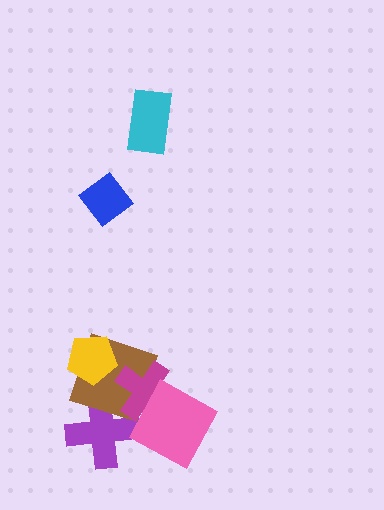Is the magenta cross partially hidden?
Yes, it is partially covered by another shape.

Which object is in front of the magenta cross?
The pink diamond is in front of the magenta cross.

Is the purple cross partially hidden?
Yes, it is partially covered by another shape.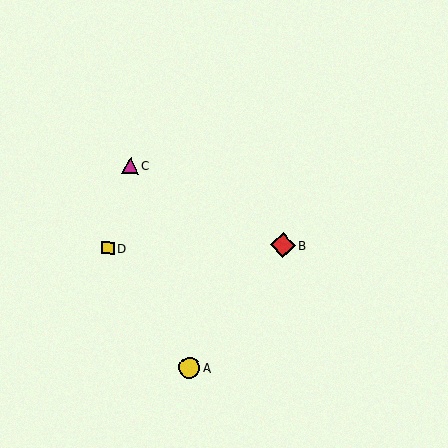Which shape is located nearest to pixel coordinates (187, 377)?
The yellow circle (labeled A) at (189, 368) is nearest to that location.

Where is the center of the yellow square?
The center of the yellow square is at (108, 248).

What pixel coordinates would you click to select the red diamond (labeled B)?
Click at (283, 245) to select the red diamond B.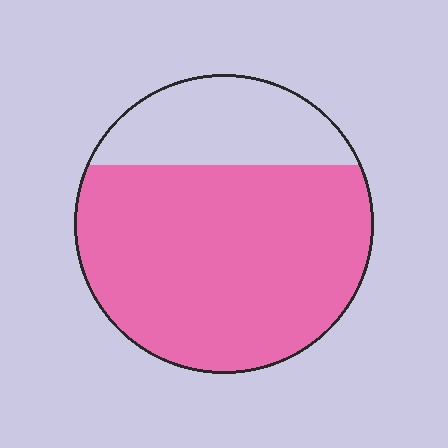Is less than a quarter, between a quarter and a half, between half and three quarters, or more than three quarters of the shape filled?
Between half and three quarters.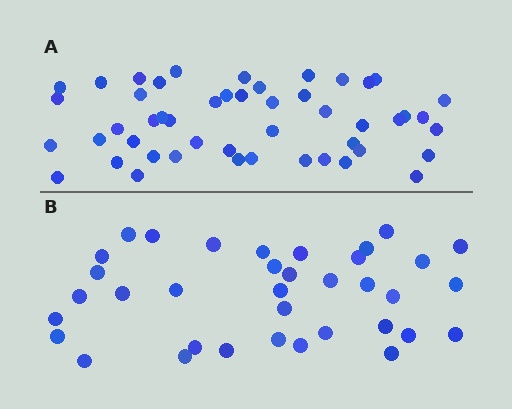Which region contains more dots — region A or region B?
Region A (the top region) has more dots.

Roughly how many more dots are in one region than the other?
Region A has approximately 15 more dots than region B.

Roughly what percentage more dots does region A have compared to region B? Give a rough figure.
About 35% more.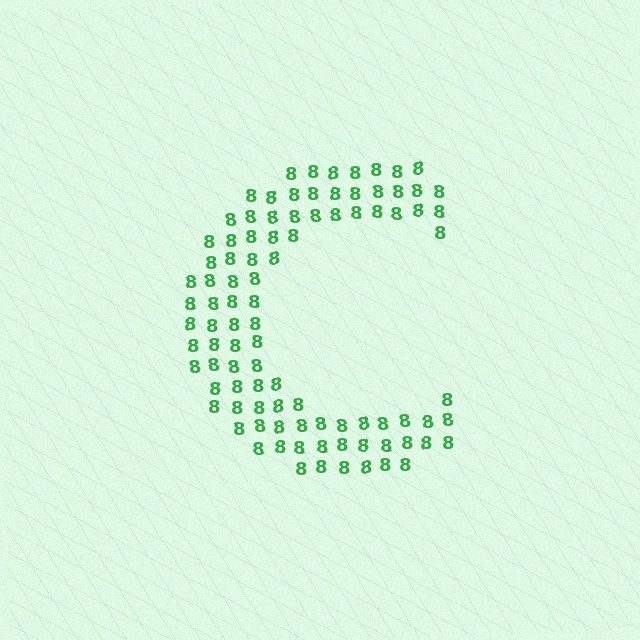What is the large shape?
The large shape is the letter C.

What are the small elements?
The small elements are digit 8's.